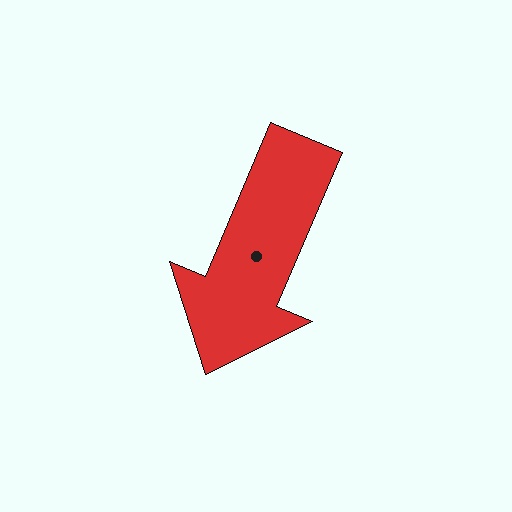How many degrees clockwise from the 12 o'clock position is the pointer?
Approximately 203 degrees.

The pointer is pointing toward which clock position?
Roughly 7 o'clock.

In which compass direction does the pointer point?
Southwest.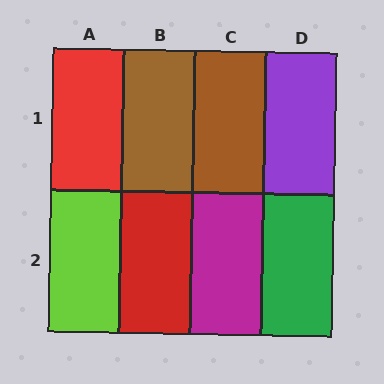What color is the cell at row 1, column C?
Brown.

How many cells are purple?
1 cell is purple.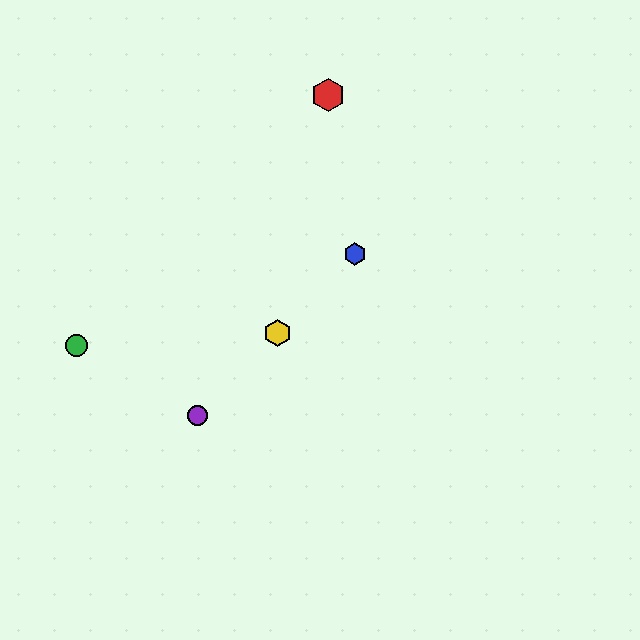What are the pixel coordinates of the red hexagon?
The red hexagon is at (328, 95).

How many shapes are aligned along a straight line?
3 shapes (the blue hexagon, the yellow hexagon, the purple circle) are aligned along a straight line.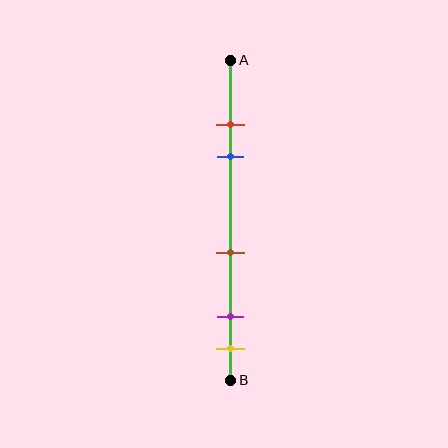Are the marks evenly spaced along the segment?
No, the marks are not evenly spaced.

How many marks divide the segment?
There are 5 marks dividing the segment.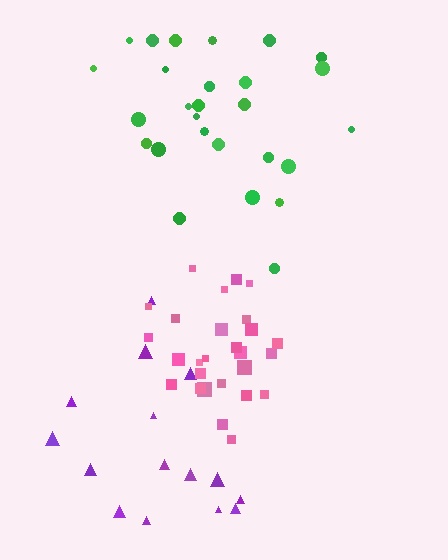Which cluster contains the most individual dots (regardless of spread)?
Green (28).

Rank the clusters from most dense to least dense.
pink, green, purple.